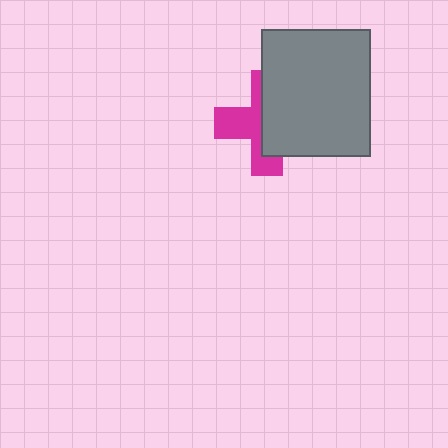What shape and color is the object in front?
The object in front is a gray rectangle.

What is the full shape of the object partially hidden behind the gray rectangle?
The partially hidden object is a magenta cross.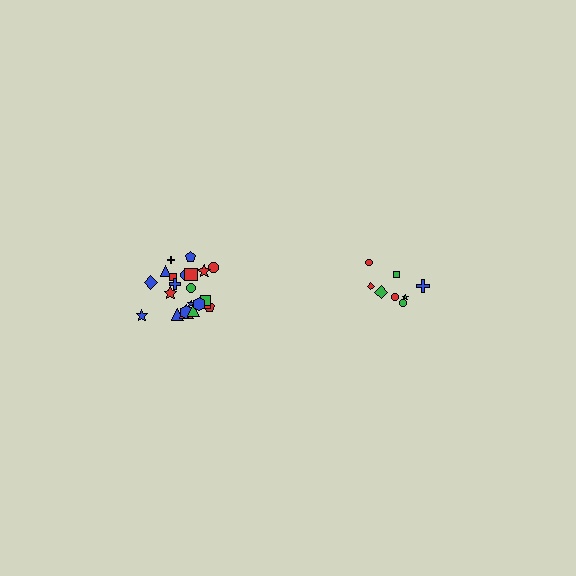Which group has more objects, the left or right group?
The left group.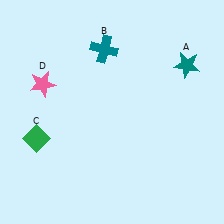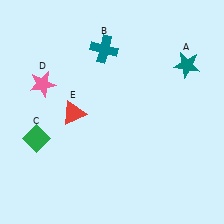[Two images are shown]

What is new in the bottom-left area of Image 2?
A red triangle (E) was added in the bottom-left area of Image 2.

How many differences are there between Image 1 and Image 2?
There is 1 difference between the two images.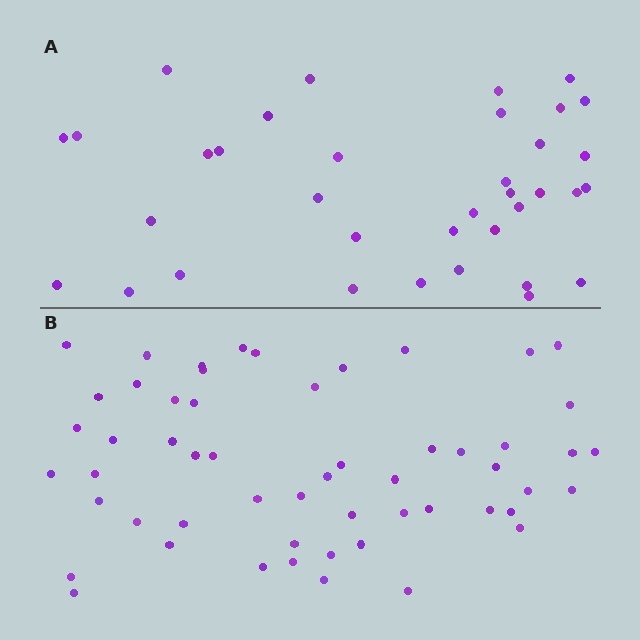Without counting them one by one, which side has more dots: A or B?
Region B (the bottom region) has more dots.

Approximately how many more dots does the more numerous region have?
Region B has approximately 20 more dots than region A.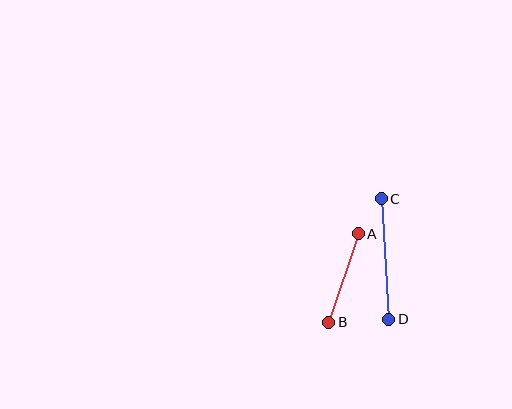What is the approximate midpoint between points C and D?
The midpoint is at approximately (385, 259) pixels.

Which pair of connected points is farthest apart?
Points C and D are farthest apart.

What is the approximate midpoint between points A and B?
The midpoint is at approximately (343, 278) pixels.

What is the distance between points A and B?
The distance is approximately 93 pixels.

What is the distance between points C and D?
The distance is approximately 120 pixels.